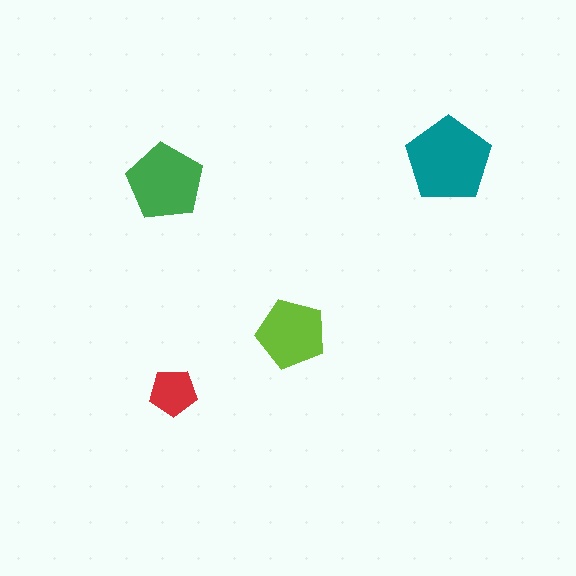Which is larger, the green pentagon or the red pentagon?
The green one.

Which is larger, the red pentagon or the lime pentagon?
The lime one.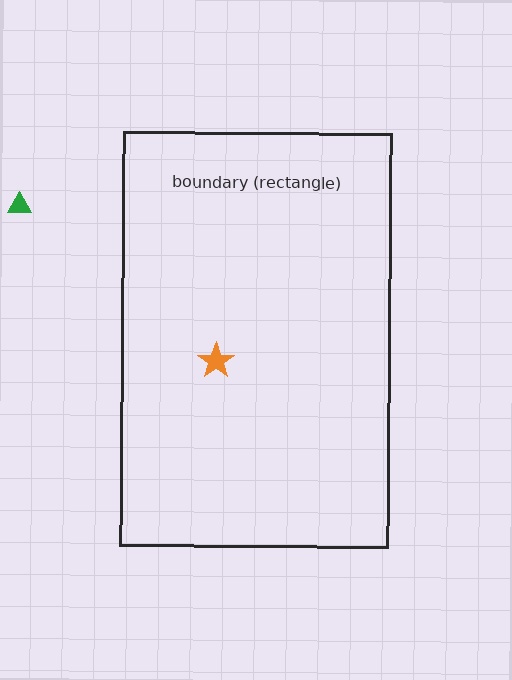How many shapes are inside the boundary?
1 inside, 1 outside.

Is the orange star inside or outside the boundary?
Inside.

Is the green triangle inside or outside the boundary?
Outside.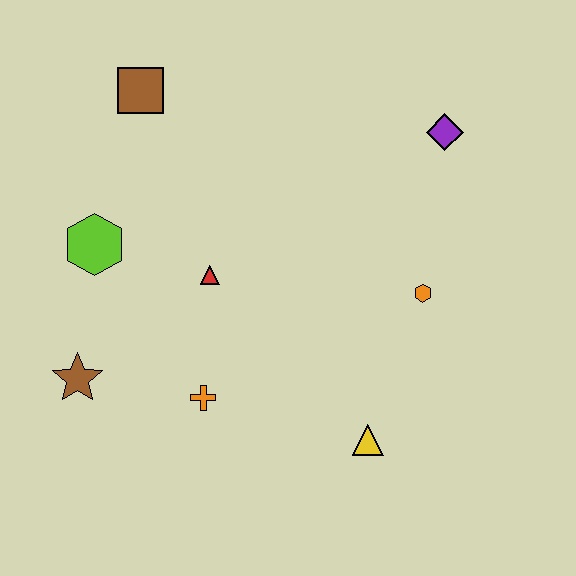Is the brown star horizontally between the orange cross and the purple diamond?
No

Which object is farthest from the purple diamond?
The brown star is farthest from the purple diamond.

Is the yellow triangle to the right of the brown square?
Yes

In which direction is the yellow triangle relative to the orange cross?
The yellow triangle is to the right of the orange cross.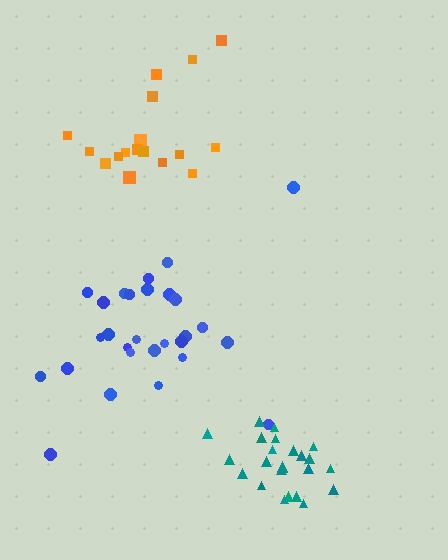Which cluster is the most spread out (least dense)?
Orange.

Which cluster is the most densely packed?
Teal.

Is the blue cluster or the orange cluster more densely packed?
Blue.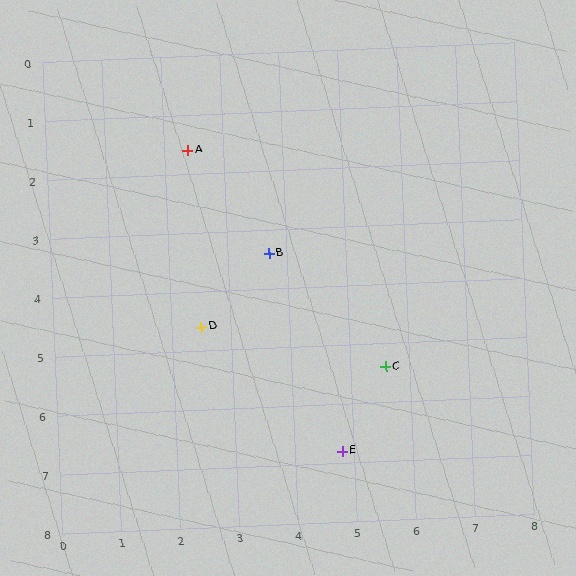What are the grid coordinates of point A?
Point A is at approximately (2.4, 1.6).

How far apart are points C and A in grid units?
Points C and A are about 5.0 grid units apart.